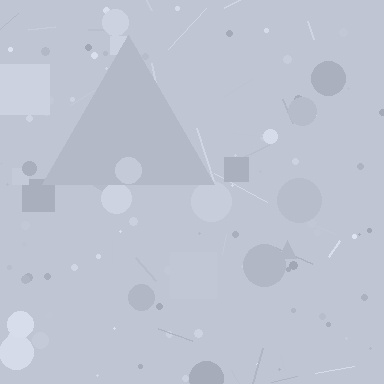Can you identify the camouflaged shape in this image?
The camouflaged shape is a triangle.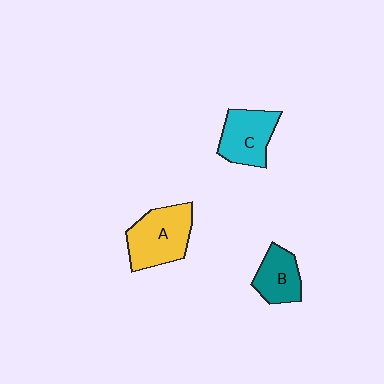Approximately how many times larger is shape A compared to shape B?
Approximately 1.6 times.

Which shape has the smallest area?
Shape B (teal).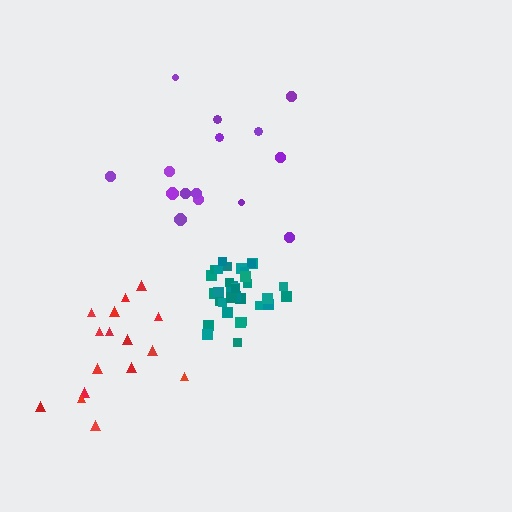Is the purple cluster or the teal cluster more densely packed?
Teal.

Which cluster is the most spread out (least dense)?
Purple.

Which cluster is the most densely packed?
Teal.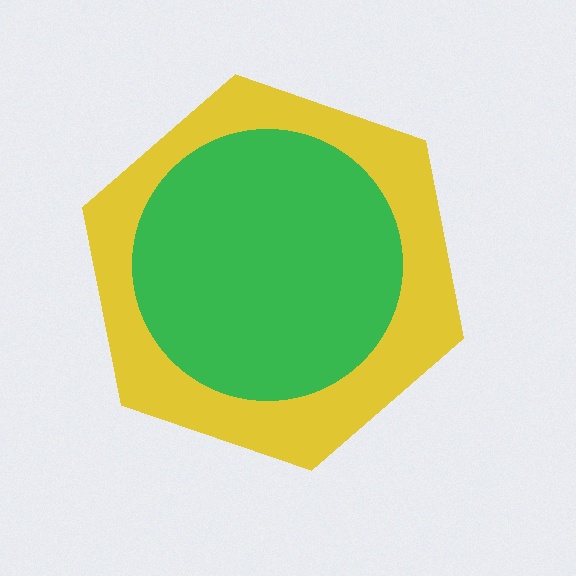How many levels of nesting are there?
2.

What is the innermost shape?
The green circle.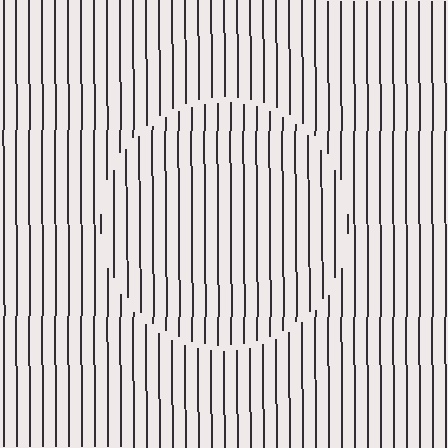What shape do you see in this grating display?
An illusory circle. The interior of the shape contains the same grating, shifted by half a period — the contour is defined by the phase discontinuity where line-ends from the inner and outer gratings abut.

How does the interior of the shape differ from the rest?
The interior of the shape contains the same grating, shifted by half a period — the contour is defined by the phase discontinuity where line-ends from the inner and outer gratings abut.